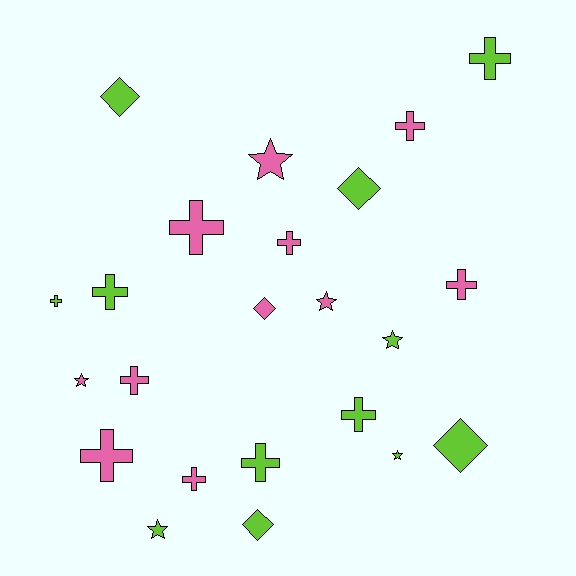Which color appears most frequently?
Lime, with 12 objects.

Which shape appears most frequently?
Cross, with 12 objects.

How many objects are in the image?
There are 23 objects.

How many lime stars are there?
There are 3 lime stars.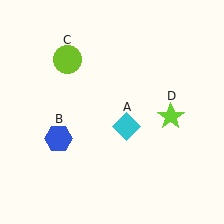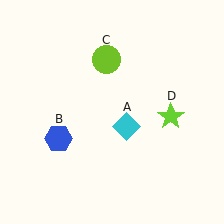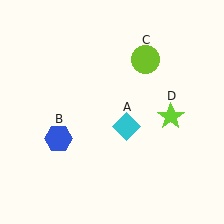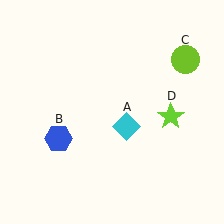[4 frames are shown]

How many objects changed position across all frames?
1 object changed position: lime circle (object C).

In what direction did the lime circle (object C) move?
The lime circle (object C) moved right.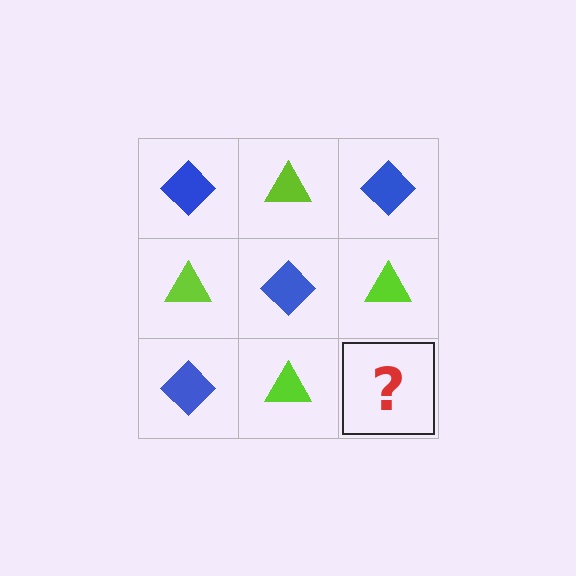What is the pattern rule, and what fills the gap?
The rule is that it alternates blue diamond and lime triangle in a checkerboard pattern. The gap should be filled with a blue diamond.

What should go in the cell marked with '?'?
The missing cell should contain a blue diamond.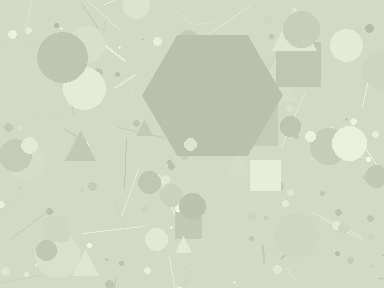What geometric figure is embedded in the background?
A hexagon is embedded in the background.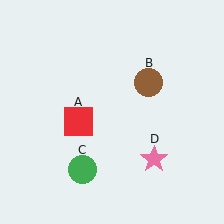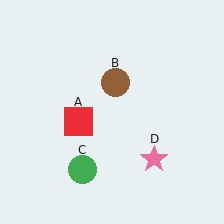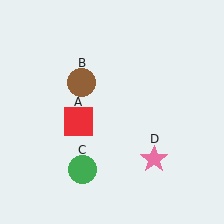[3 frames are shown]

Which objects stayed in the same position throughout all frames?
Red square (object A) and green circle (object C) and pink star (object D) remained stationary.